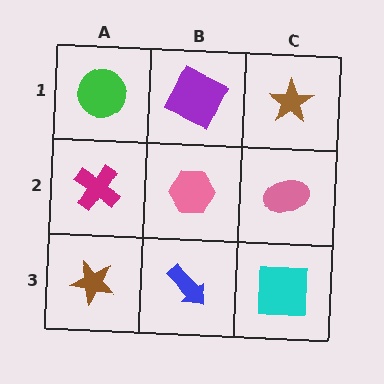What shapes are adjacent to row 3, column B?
A pink hexagon (row 2, column B), a brown star (row 3, column A), a cyan square (row 3, column C).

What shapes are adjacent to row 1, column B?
A pink hexagon (row 2, column B), a green circle (row 1, column A), a brown star (row 1, column C).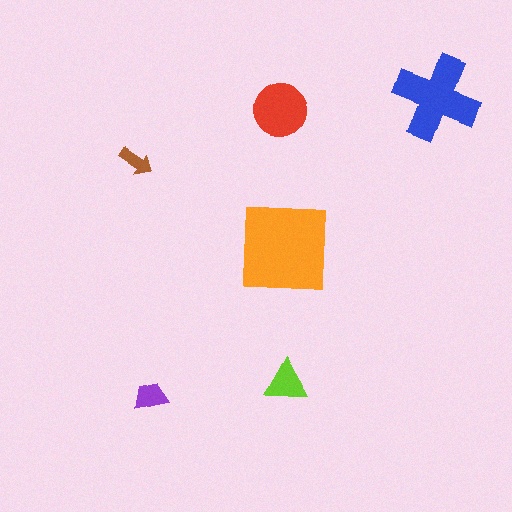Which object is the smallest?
The brown arrow.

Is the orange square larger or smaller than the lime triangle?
Larger.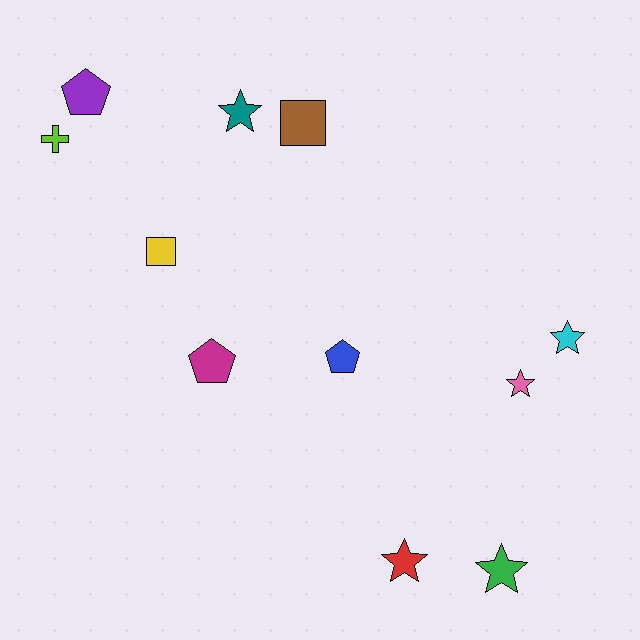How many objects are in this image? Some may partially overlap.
There are 11 objects.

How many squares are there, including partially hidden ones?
There are 2 squares.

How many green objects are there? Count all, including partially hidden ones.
There is 1 green object.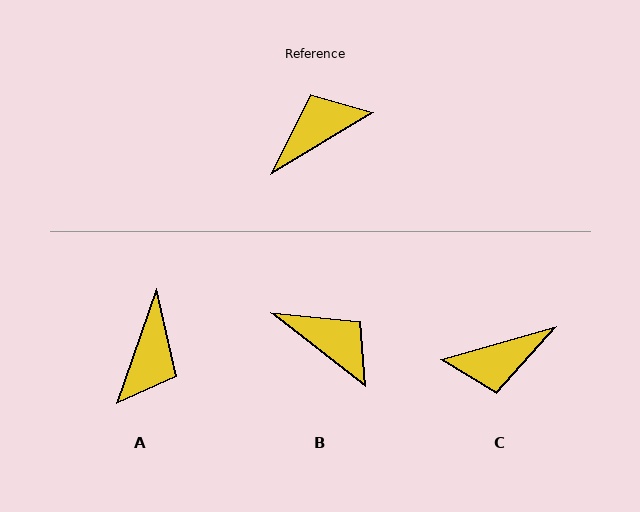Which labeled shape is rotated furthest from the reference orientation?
C, about 165 degrees away.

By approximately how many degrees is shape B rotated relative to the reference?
Approximately 69 degrees clockwise.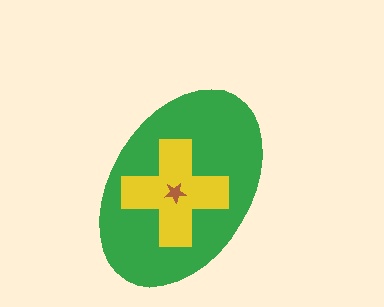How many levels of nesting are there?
3.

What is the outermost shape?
The green ellipse.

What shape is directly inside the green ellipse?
The yellow cross.